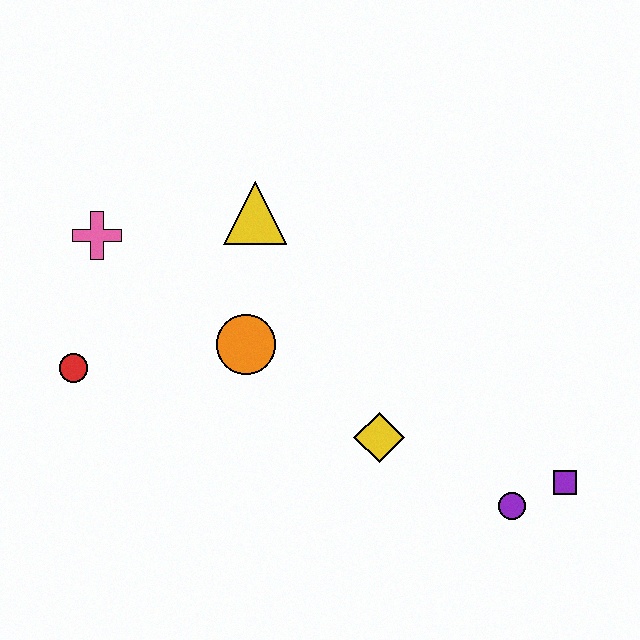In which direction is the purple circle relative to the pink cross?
The purple circle is to the right of the pink cross.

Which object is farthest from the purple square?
The pink cross is farthest from the purple square.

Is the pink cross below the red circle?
No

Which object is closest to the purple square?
The purple circle is closest to the purple square.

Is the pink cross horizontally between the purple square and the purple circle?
No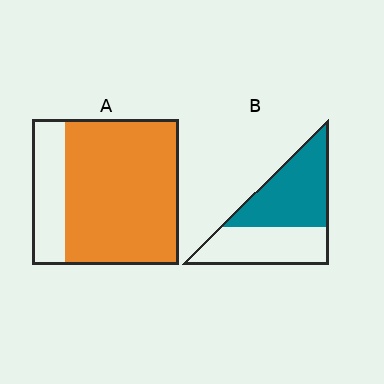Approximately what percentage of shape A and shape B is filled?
A is approximately 80% and B is approximately 55%.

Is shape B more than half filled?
Yes.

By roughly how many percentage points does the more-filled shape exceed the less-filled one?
By roughly 25 percentage points (A over B).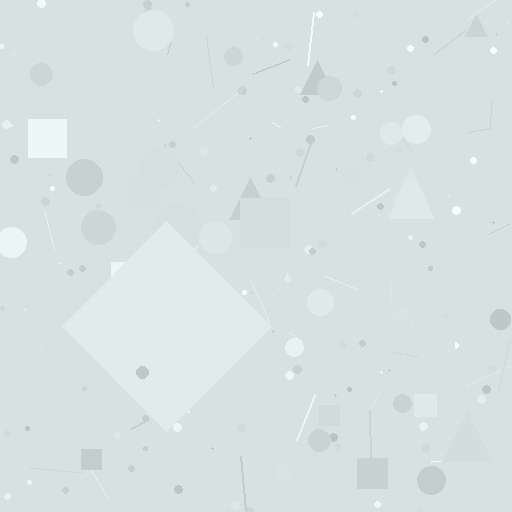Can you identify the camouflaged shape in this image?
The camouflaged shape is a diamond.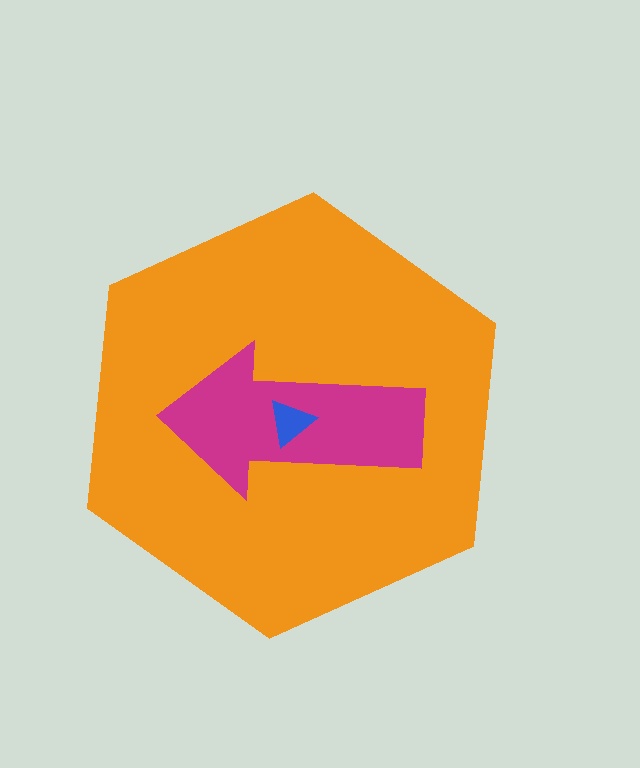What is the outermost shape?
The orange hexagon.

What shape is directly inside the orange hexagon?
The magenta arrow.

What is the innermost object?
The blue triangle.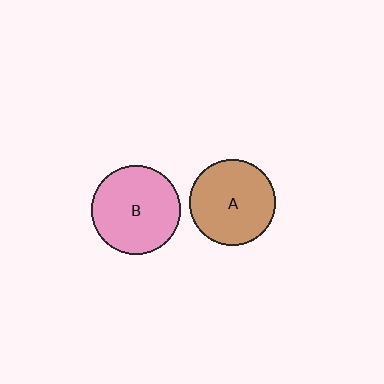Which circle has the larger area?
Circle B (pink).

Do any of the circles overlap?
No, none of the circles overlap.